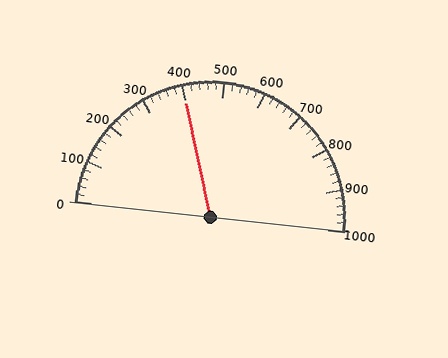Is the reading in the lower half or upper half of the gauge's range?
The reading is in the lower half of the range (0 to 1000).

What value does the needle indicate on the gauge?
The needle indicates approximately 400.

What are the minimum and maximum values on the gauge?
The gauge ranges from 0 to 1000.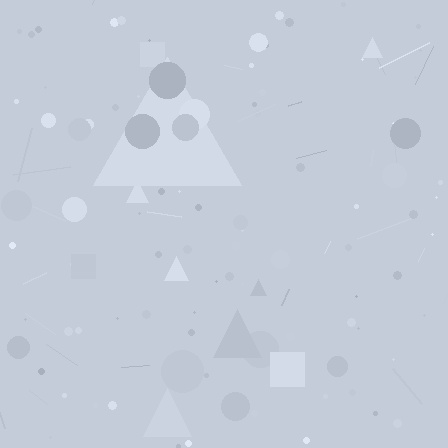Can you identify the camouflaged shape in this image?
The camouflaged shape is a triangle.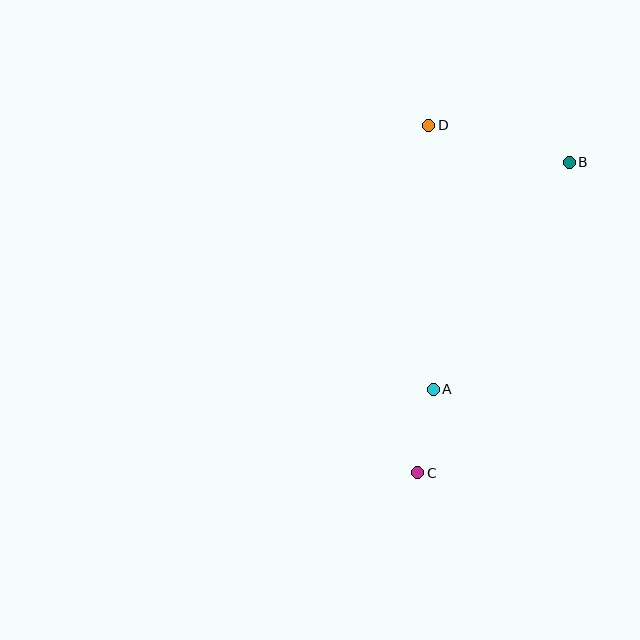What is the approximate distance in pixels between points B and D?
The distance between B and D is approximately 145 pixels.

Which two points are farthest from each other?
Points C and D are farthest from each other.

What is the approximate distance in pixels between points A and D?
The distance between A and D is approximately 264 pixels.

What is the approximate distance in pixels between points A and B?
The distance between A and B is approximately 265 pixels.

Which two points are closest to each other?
Points A and C are closest to each other.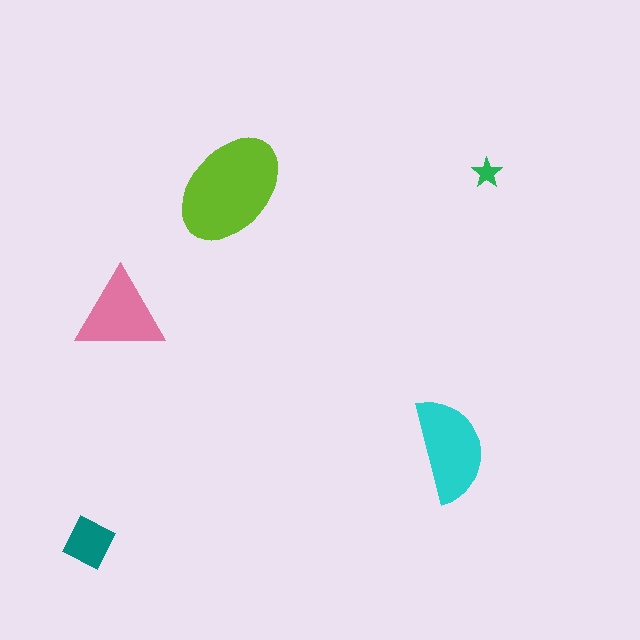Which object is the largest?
The lime ellipse.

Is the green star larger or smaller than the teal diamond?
Smaller.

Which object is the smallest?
The green star.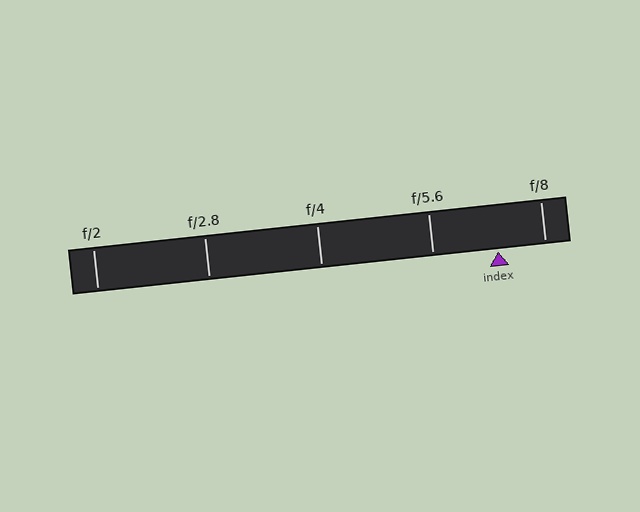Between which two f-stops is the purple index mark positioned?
The index mark is between f/5.6 and f/8.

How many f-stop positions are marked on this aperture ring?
There are 5 f-stop positions marked.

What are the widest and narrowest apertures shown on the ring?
The widest aperture shown is f/2 and the narrowest is f/8.